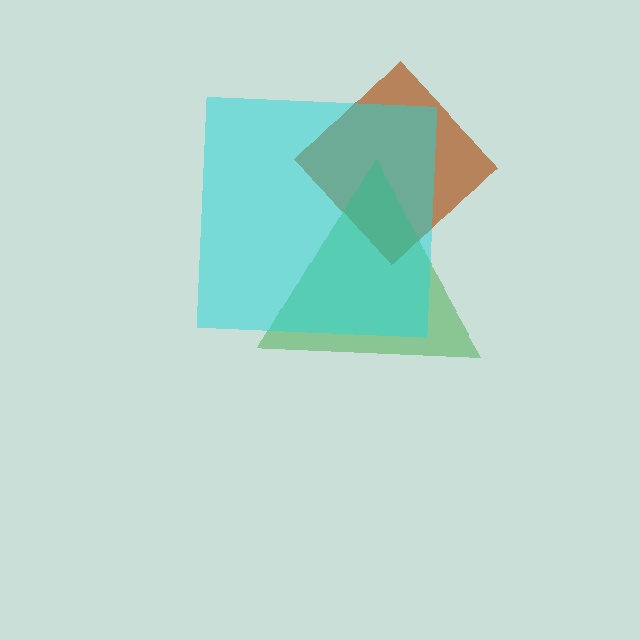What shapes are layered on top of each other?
The layered shapes are: a brown diamond, a green triangle, a cyan square.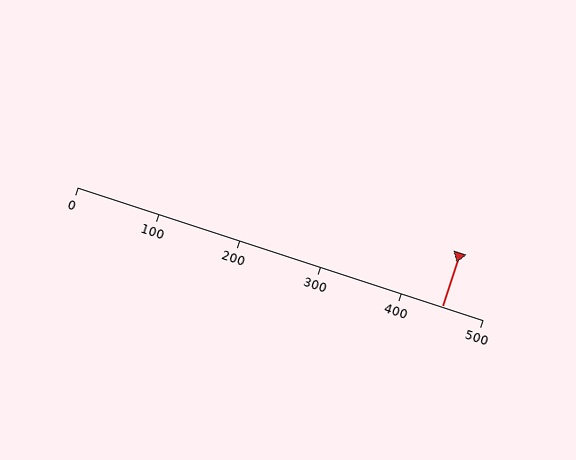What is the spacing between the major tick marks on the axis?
The major ticks are spaced 100 apart.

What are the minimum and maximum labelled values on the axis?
The axis runs from 0 to 500.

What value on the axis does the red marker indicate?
The marker indicates approximately 450.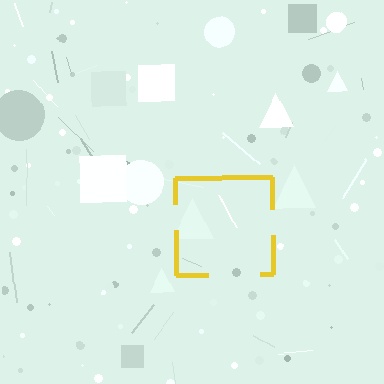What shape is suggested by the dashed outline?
The dashed outline suggests a square.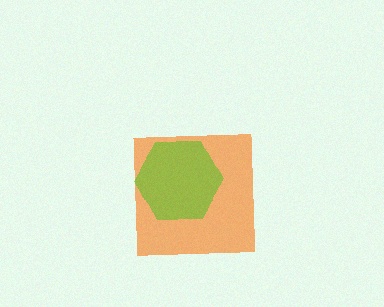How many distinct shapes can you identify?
There are 2 distinct shapes: an orange square, a lime hexagon.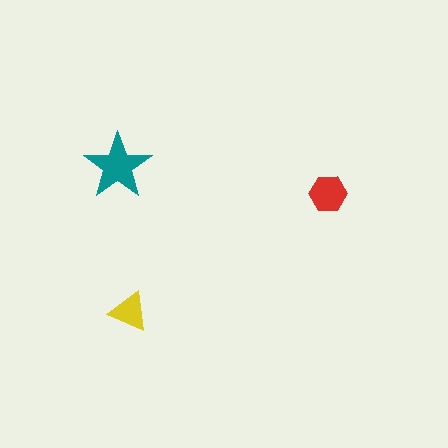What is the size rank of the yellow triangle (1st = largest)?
3rd.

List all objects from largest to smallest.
The teal star, the red hexagon, the yellow triangle.